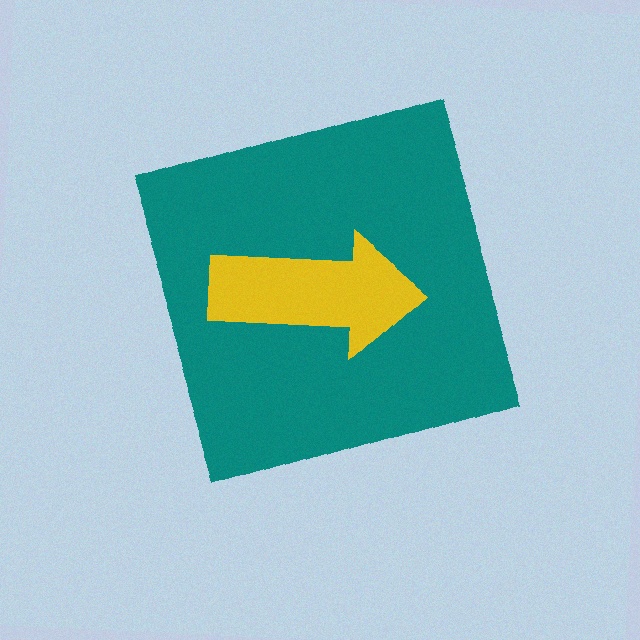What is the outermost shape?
The teal diamond.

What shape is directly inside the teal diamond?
The yellow arrow.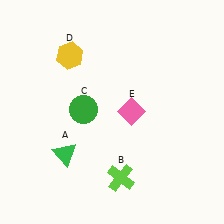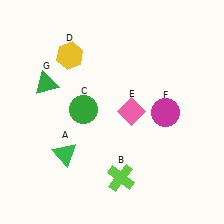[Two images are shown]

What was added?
A magenta circle (F), a green triangle (G) were added in Image 2.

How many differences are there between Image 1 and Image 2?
There are 2 differences between the two images.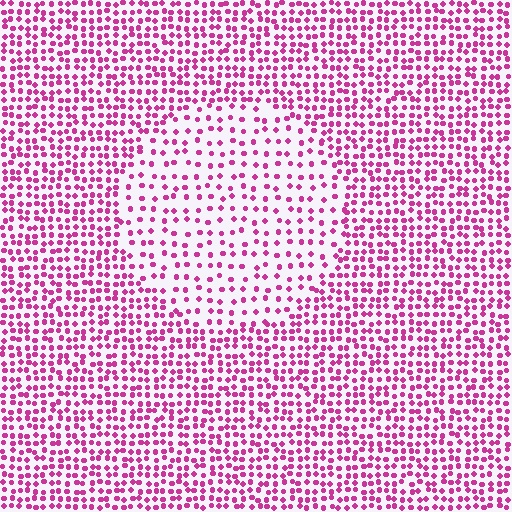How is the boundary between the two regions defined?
The boundary is defined by a change in element density (approximately 2.0x ratio). All elements are the same color, size, and shape.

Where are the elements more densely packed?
The elements are more densely packed outside the circle boundary.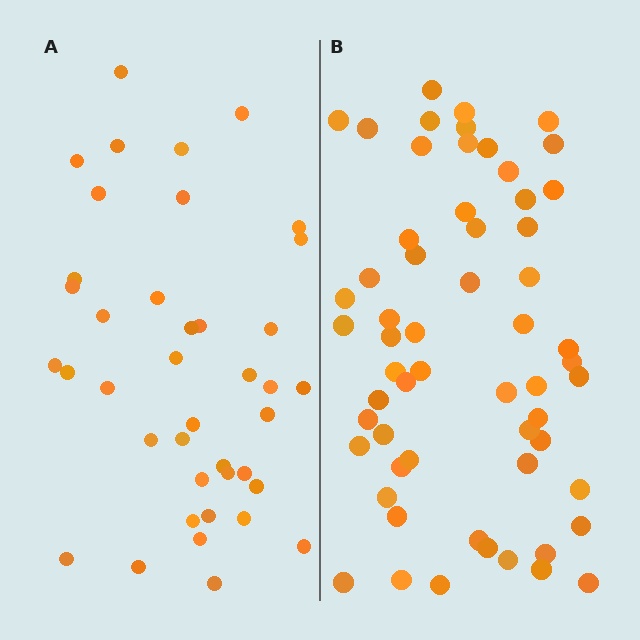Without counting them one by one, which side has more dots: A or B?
Region B (the right region) has more dots.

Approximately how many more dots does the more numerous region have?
Region B has approximately 20 more dots than region A.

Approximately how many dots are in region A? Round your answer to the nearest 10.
About 40 dots.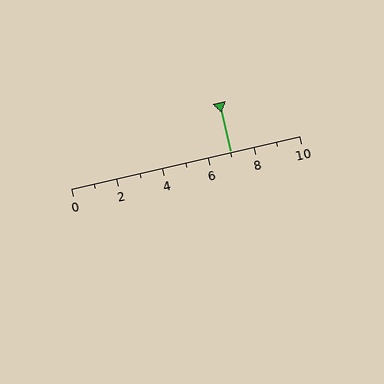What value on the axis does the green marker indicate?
The marker indicates approximately 7.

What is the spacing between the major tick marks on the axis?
The major ticks are spaced 2 apart.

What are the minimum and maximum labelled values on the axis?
The axis runs from 0 to 10.